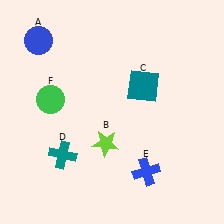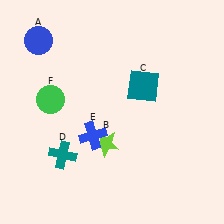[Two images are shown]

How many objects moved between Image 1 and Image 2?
1 object moved between the two images.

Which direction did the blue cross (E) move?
The blue cross (E) moved left.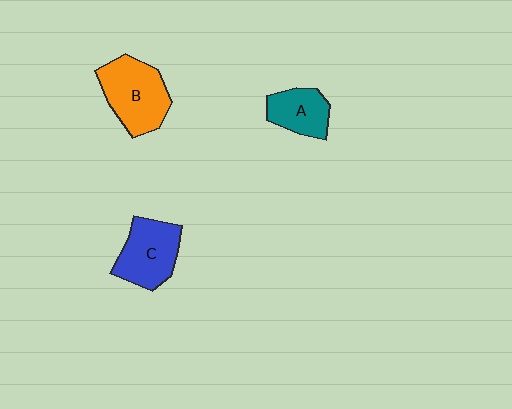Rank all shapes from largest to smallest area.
From largest to smallest: B (orange), C (blue), A (teal).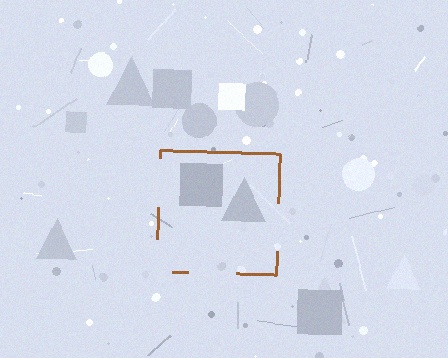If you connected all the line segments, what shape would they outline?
They would outline a square.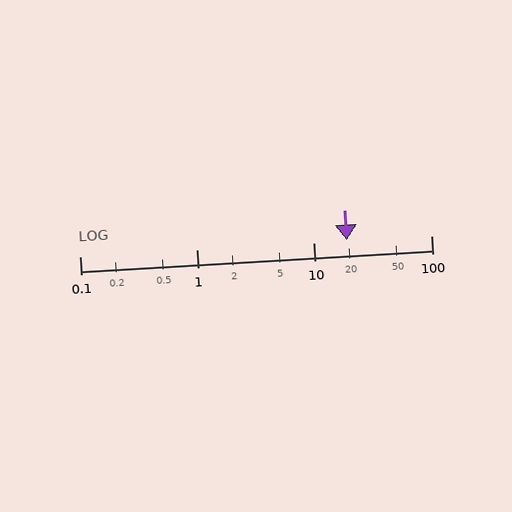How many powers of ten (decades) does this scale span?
The scale spans 3 decades, from 0.1 to 100.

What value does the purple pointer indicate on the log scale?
The pointer indicates approximately 19.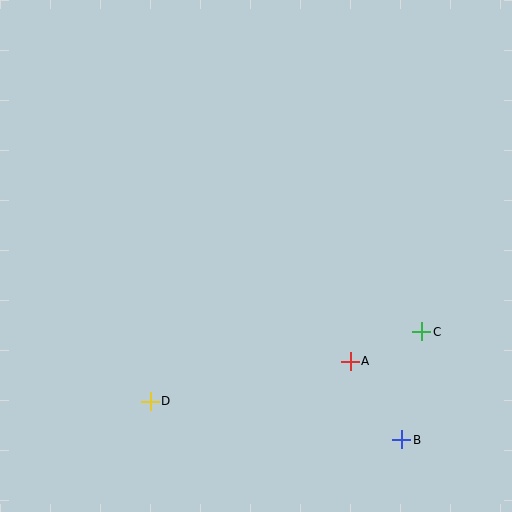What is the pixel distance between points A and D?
The distance between A and D is 204 pixels.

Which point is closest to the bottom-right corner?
Point B is closest to the bottom-right corner.